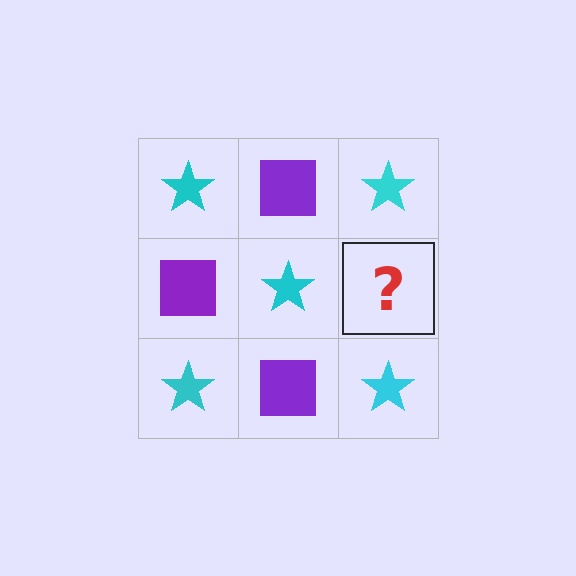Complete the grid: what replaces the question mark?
The question mark should be replaced with a purple square.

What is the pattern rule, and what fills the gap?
The rule is that it alternates cyan star and purple square in a checkerboard pattern. The gap should be filled with a purple square.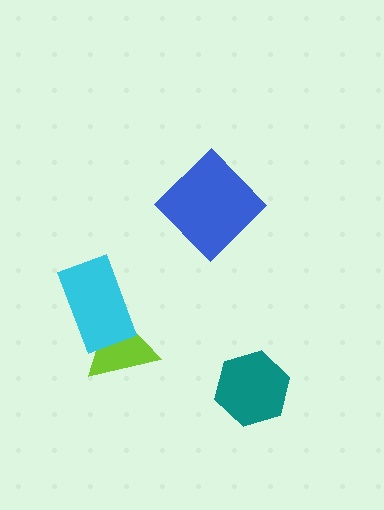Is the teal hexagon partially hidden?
No, no other shape covers it.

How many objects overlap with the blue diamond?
0 objects overlap with the blue diamond.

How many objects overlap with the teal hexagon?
0 objects overlap with the teal hexagon.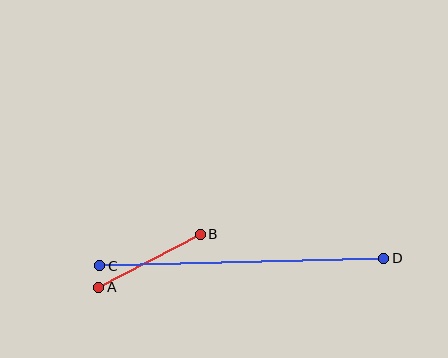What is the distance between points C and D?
The distance is approximately 284 pixels.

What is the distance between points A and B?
The distance is approximately 115 pixels.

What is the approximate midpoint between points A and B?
The midpoint is at approximately (149, 261) pixels.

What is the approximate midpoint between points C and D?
The midpoint is at approximately (242, 262) pixels.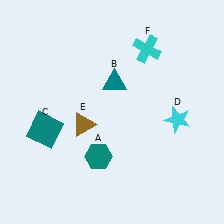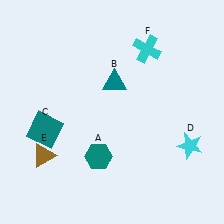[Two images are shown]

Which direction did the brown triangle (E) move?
The brown triangle (E) moved left.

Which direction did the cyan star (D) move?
The cyan star (D) moved down.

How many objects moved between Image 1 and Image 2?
2 objects moved between the two images.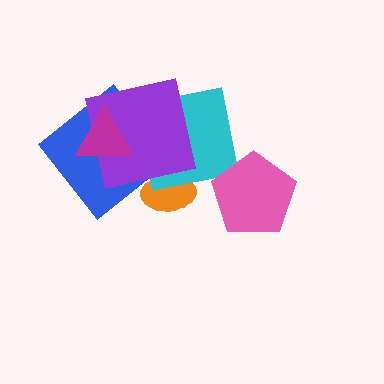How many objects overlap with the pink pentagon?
0 objects overlap with the pink pentagon.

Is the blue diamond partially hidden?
Yes, it is partially covered by another shape.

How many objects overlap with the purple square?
4 objects overlap with the purple square.